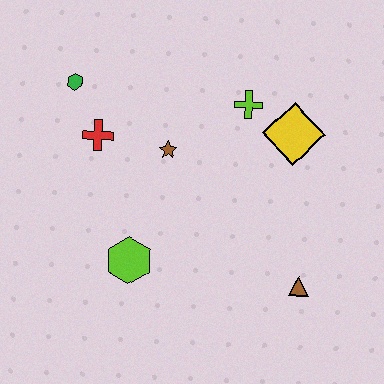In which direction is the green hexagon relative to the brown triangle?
The green hexagon is to the left of the brown triangle.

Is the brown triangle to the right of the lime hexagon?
Yes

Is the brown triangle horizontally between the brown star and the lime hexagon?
No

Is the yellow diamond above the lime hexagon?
Yes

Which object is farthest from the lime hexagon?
The yellow diamond is farthest from the lime hexagon.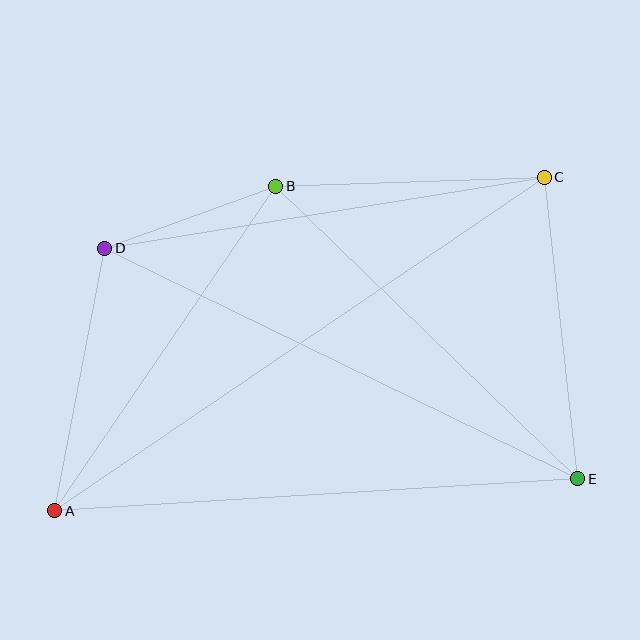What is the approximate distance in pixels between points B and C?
The distance between B and C is approximately 269 pixels.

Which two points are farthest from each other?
Points A and C are farthest from each other.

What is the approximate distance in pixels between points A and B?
The distance between A and B is approximately 392 pixels.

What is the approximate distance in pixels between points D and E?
The distance between D and E is approximately 526 pixels.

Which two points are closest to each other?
Points B and D are closest to each other.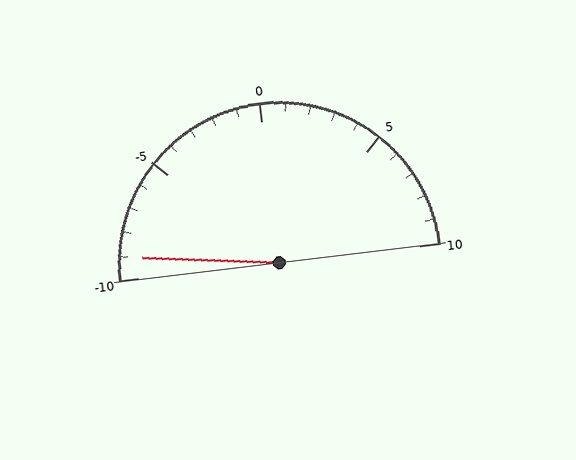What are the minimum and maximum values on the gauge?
The gauge ranges from -10 to 10.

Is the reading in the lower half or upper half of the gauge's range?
The reading is in the lower half of the range (-10 to 10).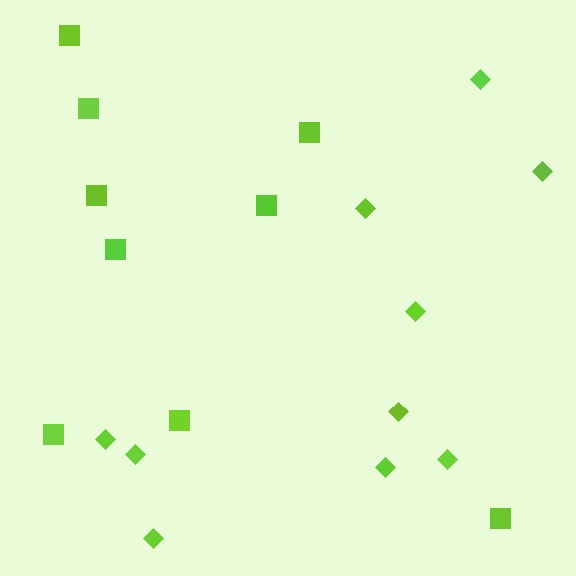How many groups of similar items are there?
There are 2 groups: one group of squares (9) and one group of diamonds (10).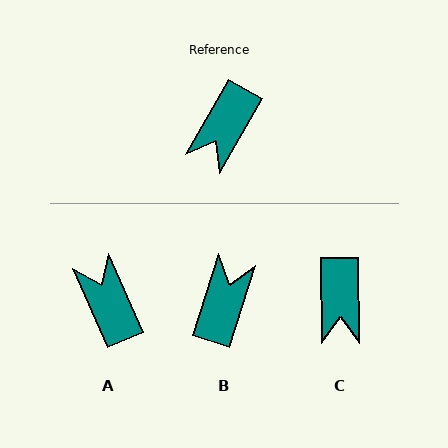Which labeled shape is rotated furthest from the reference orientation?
B, about 168 degrees away.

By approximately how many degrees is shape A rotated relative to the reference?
Approximately 126 degrees clockwise.